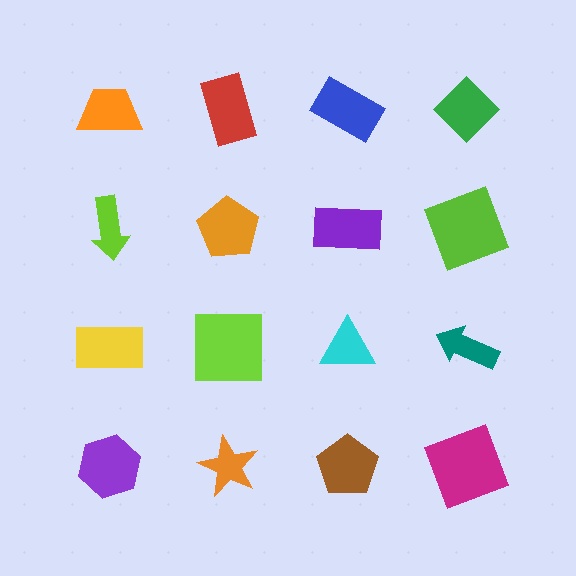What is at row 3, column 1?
A yellow rectangle.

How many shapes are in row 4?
4 shapes.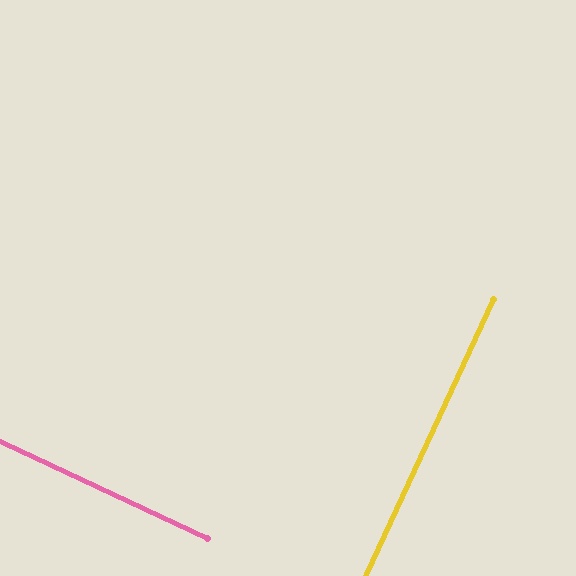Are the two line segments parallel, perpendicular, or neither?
Perpendicular — they meet at approximately 90°.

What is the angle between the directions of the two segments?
Approximately 90 degrees.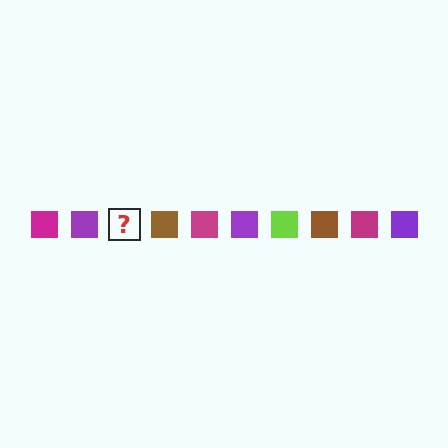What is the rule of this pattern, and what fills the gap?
The rule is that the pattern cycles through magenta, purple, lime, brown squares. The gap should be filled with a lime square.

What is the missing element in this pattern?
The missing element is a lime square.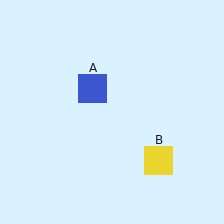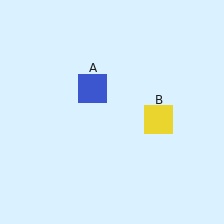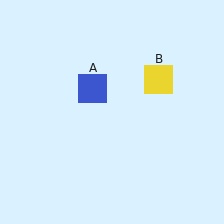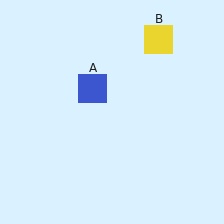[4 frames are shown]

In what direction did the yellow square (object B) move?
The yellow square (object B) moved up.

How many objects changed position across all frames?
1 object changed position: yellow square (object B).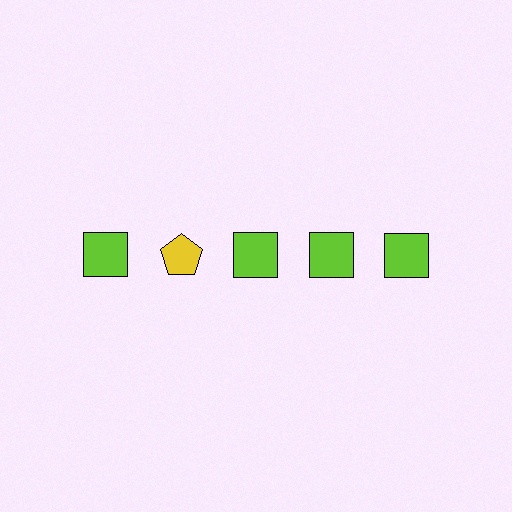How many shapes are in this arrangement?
There are 5 shapes arranged in a grid pattern.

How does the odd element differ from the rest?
It differs in both color (yellow instead of lime) and shape (pentagon instead of square).